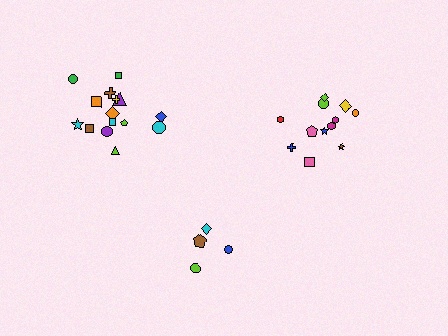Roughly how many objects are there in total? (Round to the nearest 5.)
Roughly 30 objects in total.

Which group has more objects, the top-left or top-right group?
The top-left group.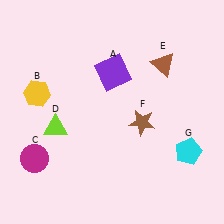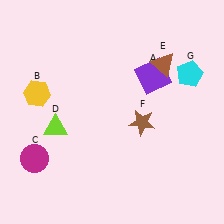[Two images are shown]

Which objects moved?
The objects that moved are: the purple square (A), the cyan pentagon (G).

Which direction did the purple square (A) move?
The purple square (A) moved right.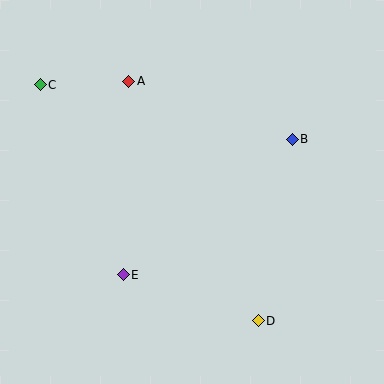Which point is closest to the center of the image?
Point E at (123, 275) is closest to the center.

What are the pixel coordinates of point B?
Point B is at (292, 139).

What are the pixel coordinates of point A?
Point A is at (129, 81).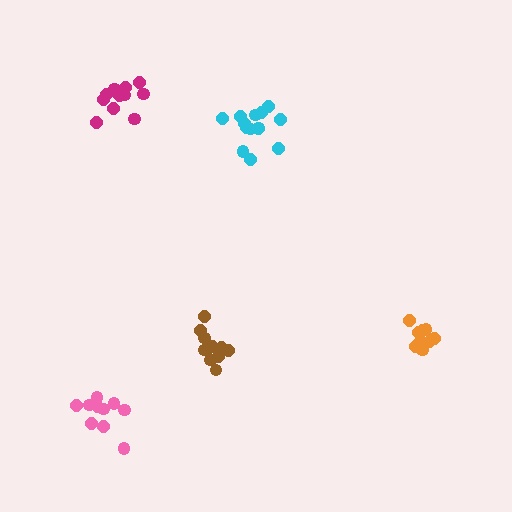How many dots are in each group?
Group 1: 9 dots, Group 2: 11 dots, Group 3: 14 dots, Group 4: 11 dots, Group 5: 10 dots (55 total).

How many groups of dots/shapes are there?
There are 5 groups.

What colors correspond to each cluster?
The clusters are colored: orange, brown, cyan, magenta, pink.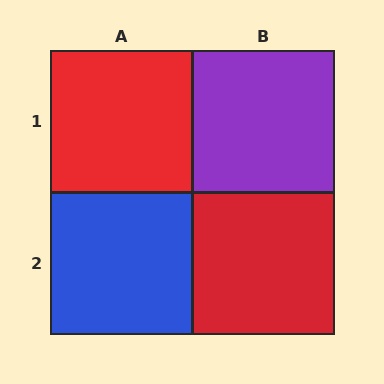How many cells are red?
2 cells are red.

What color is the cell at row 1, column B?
Purple.